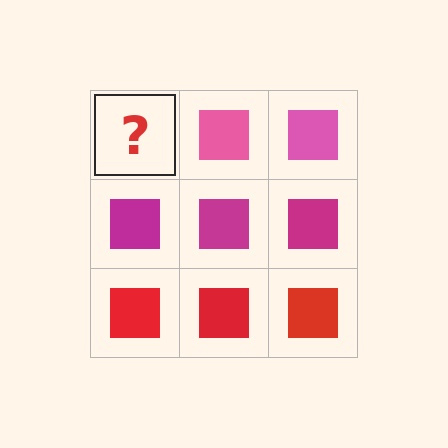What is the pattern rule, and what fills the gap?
The rule is that each row has a consistent color. The gap should be filled with a pink square.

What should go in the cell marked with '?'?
The missing cell should contain a pink square.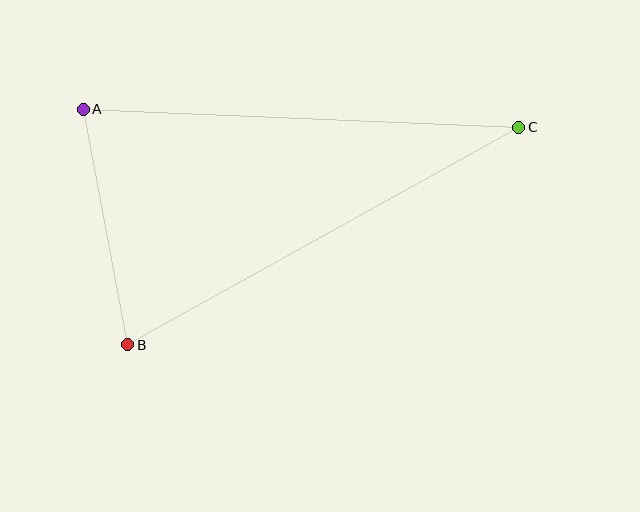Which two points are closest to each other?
Points A and B are closest to each other.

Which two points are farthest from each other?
Points B and C are farthest from each other.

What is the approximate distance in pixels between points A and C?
The distance between A and C is approximately 435 pixels.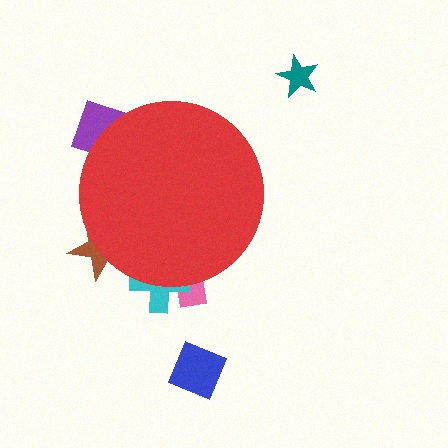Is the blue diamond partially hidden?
No, the blue diamond is fully visible.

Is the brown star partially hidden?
Yes, the brown star is partially hidden behind the red circle.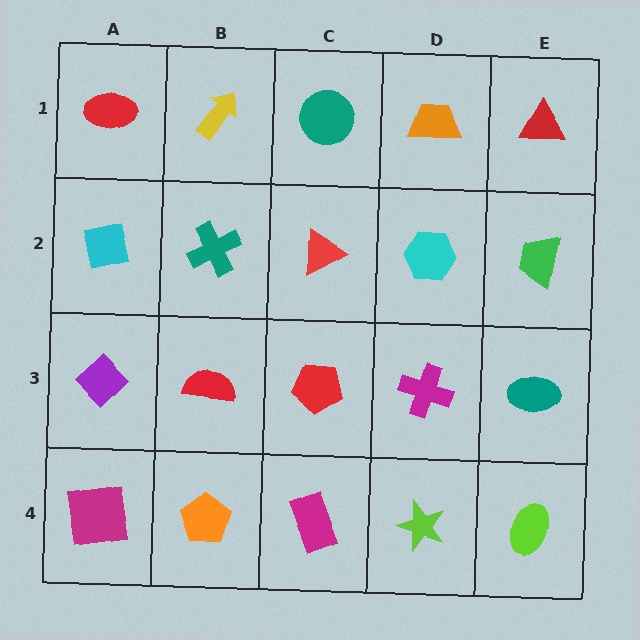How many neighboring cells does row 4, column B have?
3.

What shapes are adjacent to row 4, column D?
A magenta cross (row 3, column D), a magenta rectangle (row 4, column C), a lime ellipse (row 4, column E).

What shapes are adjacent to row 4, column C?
A red pentagon (row 3, column C), an orange pentagon (row 4, column B), a lime star (row 4, column D).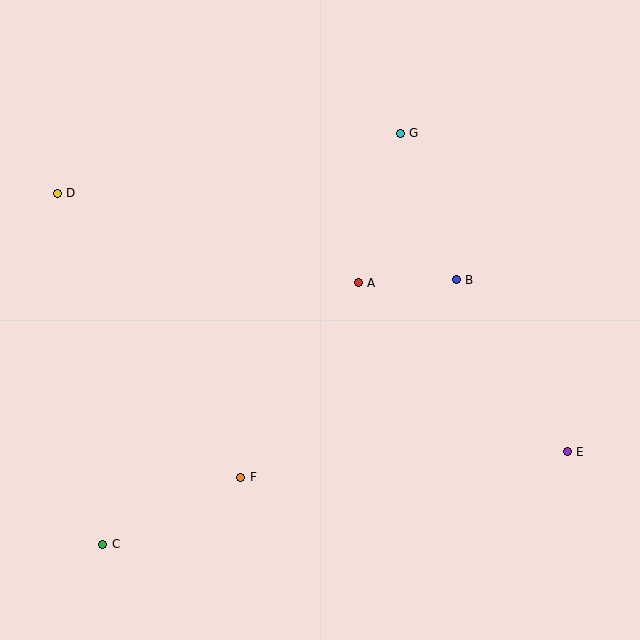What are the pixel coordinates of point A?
Point A is at (358, 283).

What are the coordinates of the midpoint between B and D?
The midpoint between B and D is at (257, 237).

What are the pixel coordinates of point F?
Point F is at (241, 477).